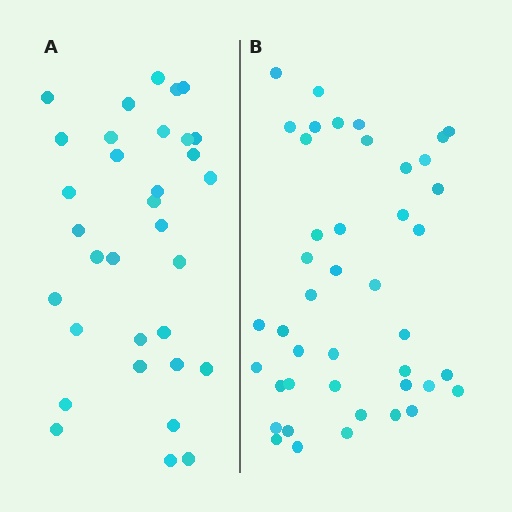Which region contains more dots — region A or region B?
Region B (the right region) has more dots.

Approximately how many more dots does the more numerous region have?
Region B has roughly 10 or so more dots than region A.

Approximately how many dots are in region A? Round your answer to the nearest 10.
About 30 dots. (The exact count is 33, which rounds to 30.)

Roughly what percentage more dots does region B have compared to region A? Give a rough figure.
About 30% more.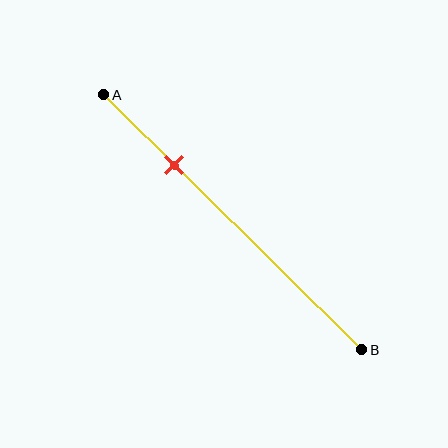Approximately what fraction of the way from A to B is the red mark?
The red mark is approximately 30% of the way from A to B.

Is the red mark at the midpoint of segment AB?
No, the mark is at about 30% from A, not at the 50% midpoint.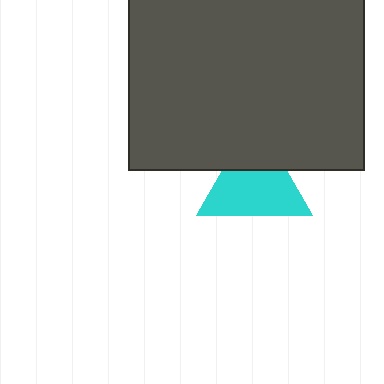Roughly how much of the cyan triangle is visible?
Most of it is visible (roughly 68%).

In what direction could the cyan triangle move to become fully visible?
The cyan triangle could move down. That would shift it out from behind the dark gray rectangle entirely.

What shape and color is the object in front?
The object in front is a dark gray rectangle.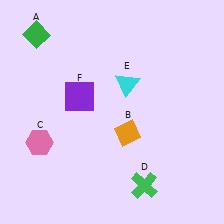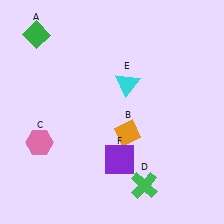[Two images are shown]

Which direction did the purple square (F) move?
The purple square (F) moved down.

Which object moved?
The purple square (F) moved down.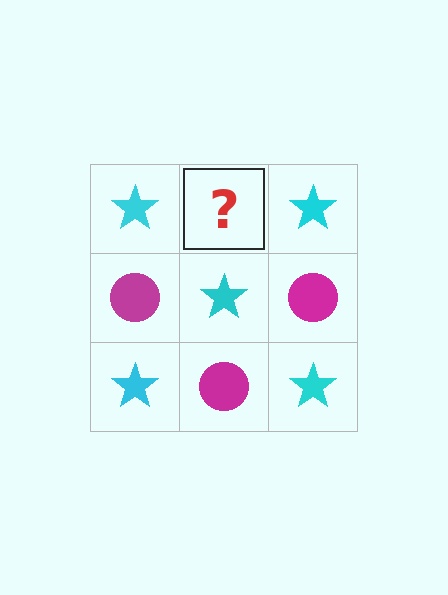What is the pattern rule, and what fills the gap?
The rule is that it alternates cyan star and magenta circle in a checkerboard pattern. The gap should be filled with a magenta circle.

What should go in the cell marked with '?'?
The missing cell should contain a magenta circle.